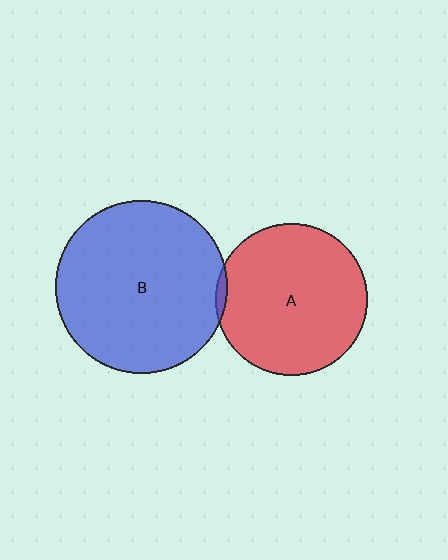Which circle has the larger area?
Circle B (blue).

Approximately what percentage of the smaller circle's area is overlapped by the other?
Approximately 5%.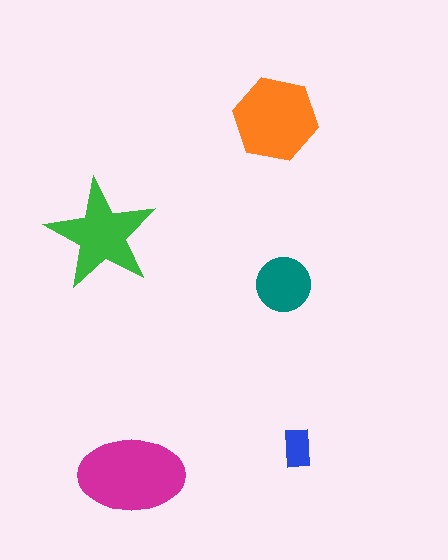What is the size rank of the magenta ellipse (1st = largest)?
1st.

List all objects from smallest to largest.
The blue rectangle, the teal circle, the green star, the orange hexagon, the magenta ellipse.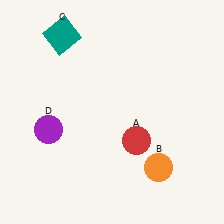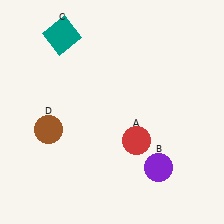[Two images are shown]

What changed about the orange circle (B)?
In Image 1, B is orange. In Image 2, it changed to purple.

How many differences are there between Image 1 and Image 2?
There are 2 differences between the two images.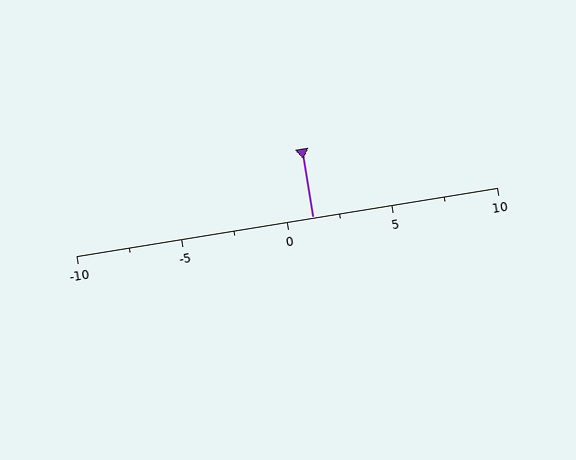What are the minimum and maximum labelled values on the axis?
The axis runs from -10 to 10.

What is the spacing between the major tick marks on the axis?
The major ticks are spaced 5 apart.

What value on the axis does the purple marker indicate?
The marker indicates approximately 1.2.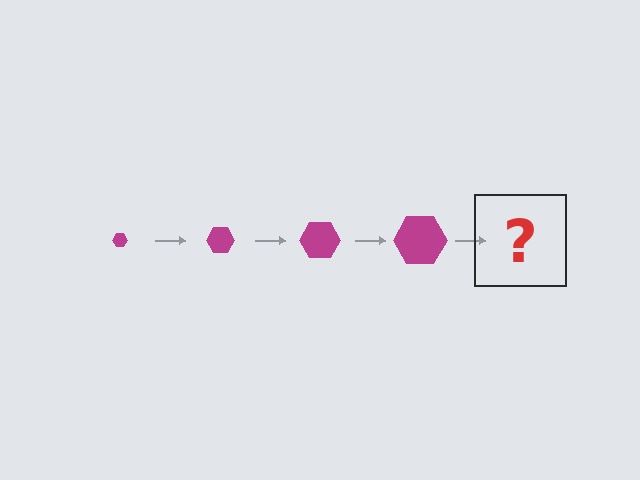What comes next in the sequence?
The next element should be a magenta hexagon, larger than the previous one.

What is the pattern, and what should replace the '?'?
The pattern is that the hexagon gets progressively larger each step. The '?' should be a magenta hexagon, larger than the previous one.